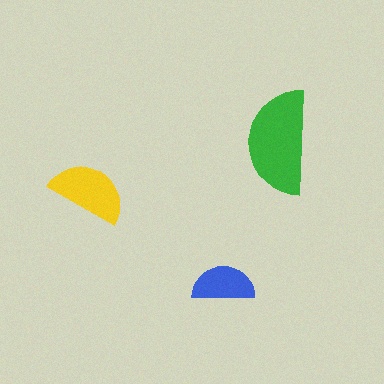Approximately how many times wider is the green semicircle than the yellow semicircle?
About 1.5 times wider.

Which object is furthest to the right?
The green semicircle is rightmost.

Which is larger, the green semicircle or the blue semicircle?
The green one.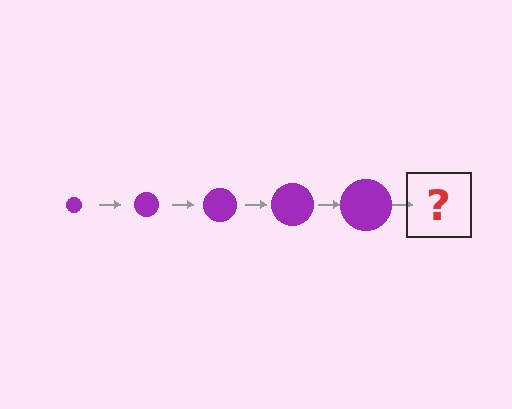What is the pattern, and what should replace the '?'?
The pattern is that the circle gets progressively larger each step. The '?' should be a purple circle, larger than the previous one.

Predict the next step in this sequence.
The next step is a purple circle, larger than the previous one.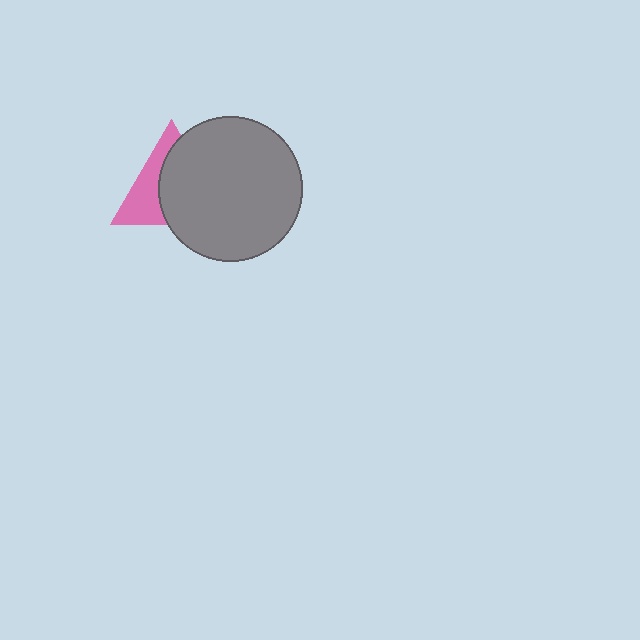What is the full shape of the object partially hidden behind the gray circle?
The partially hidden object is a pink triangle.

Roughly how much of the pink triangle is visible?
A small part of it is visible (roughly 41%).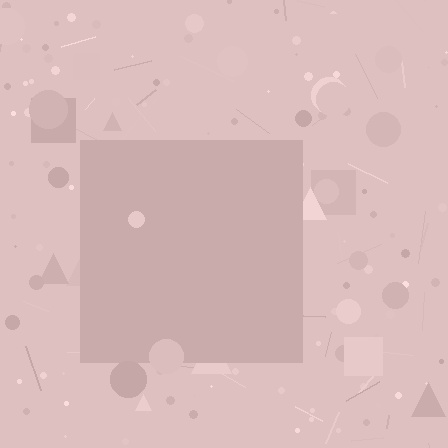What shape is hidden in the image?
A square is hidden in the image.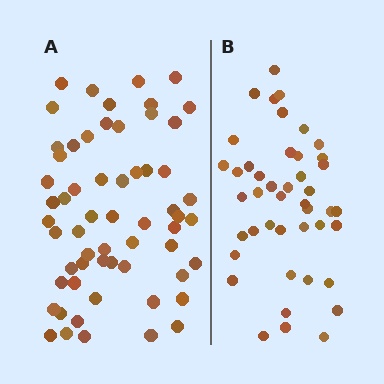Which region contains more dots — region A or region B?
Region A (the left region) has more dots.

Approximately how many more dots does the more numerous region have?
Region A has approximately 15 more dots than region B.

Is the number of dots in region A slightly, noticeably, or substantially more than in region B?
Region A has noticeably more, but not dramatically so. The ratio is roughly 1.4 to 1.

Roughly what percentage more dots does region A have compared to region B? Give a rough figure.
About 35% more.